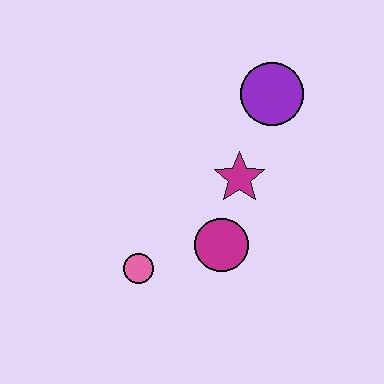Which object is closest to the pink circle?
The magenta circle is closest to the pink circle.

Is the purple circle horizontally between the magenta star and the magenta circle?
No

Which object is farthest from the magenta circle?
The purple circle is farthest from the magenta circle.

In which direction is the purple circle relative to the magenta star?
The purple circle is above the magenta star.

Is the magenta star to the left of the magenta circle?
No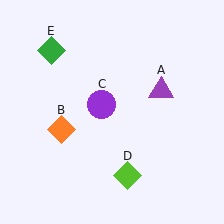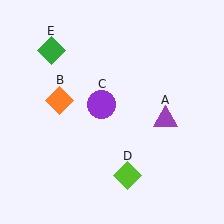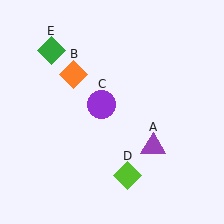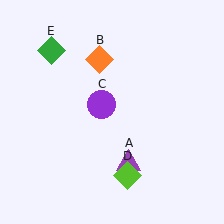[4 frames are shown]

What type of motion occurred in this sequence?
The purple triangle (object A), orange diamond (object B) rotated clockwise around the center of the scene.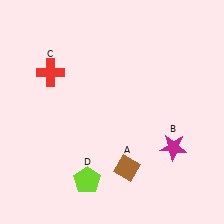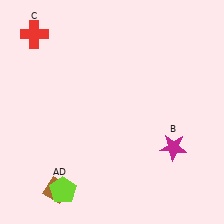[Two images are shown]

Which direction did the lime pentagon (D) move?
The lime pentagon (D) moved left.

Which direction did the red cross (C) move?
The red cross (C) moved up.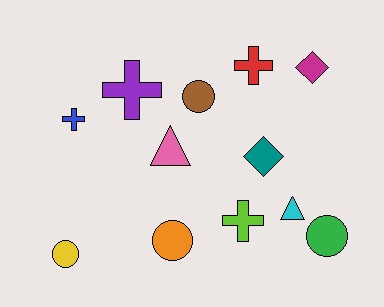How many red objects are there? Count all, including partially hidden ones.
There is 1 red object.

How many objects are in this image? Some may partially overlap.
There are 12 objects.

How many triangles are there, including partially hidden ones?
There are 2 triangles.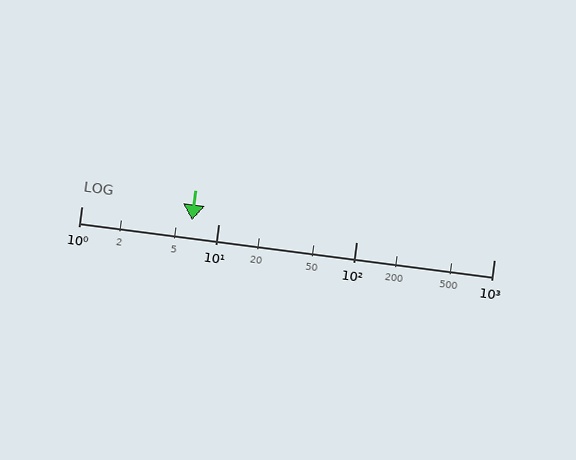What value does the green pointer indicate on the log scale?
The pointer indicates approximately 6.4.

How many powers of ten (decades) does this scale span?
The scale spans 3 decades, from 1 to 1000.